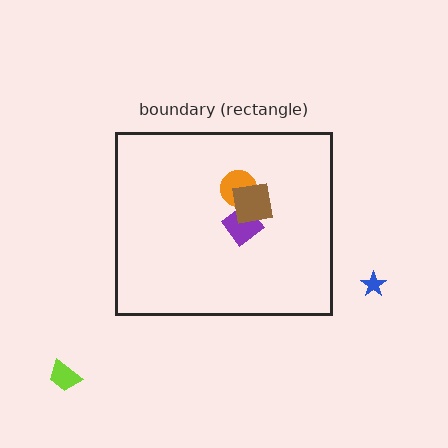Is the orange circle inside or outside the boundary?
Inside.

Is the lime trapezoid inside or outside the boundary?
Outside.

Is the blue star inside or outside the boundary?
Outside.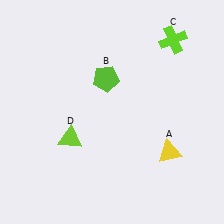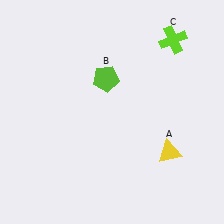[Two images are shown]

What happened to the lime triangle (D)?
The lime triangle (D) was removed in Image 2. It was in the bottom-left area of Image 1.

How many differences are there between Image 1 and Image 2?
There is 1 difference between the two images.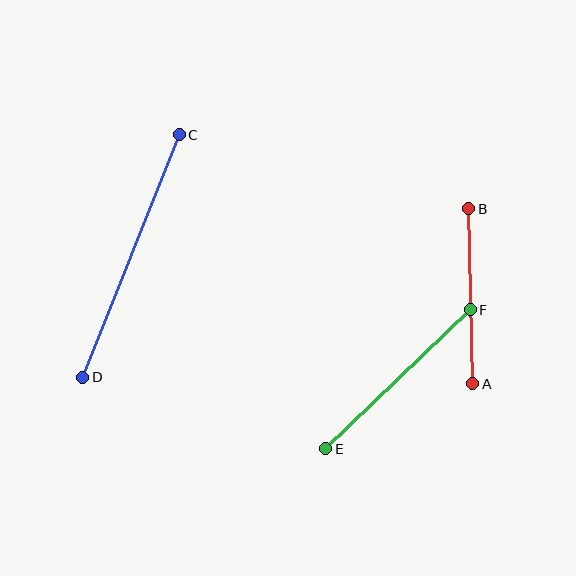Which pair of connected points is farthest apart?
Points C and D are farthest apart.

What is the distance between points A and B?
The distance is approximately 175 pixels.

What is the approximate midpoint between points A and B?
The midpoint is at approximately (471, 296) pixels.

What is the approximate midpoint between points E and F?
The midpoint is at approximately (398, 379) pixels.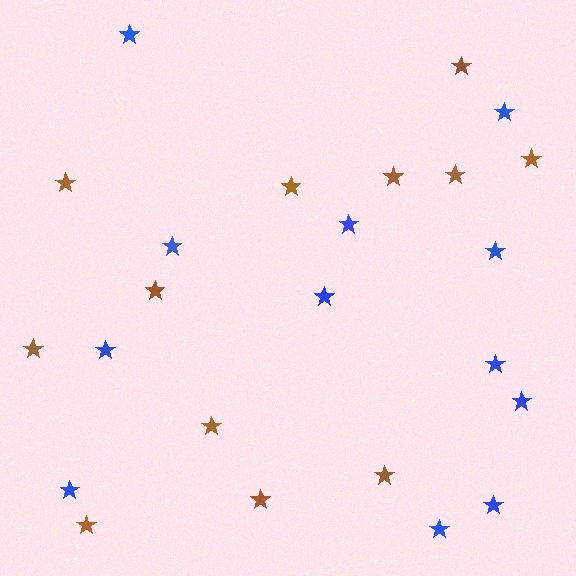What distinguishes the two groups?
There are 2 groups: one group of brown stars (12) and one group of blue stars (12).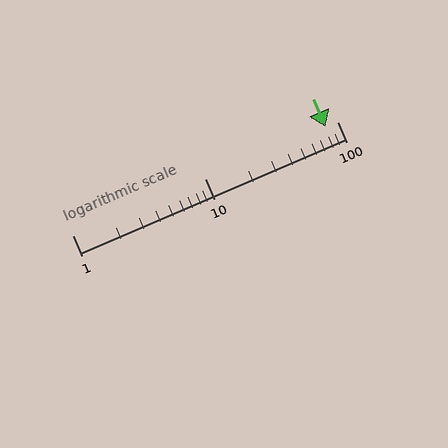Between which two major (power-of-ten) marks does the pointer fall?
The pointer is between 10 and 100.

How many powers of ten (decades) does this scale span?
The scale spans 2 decades, from 1 to 100.